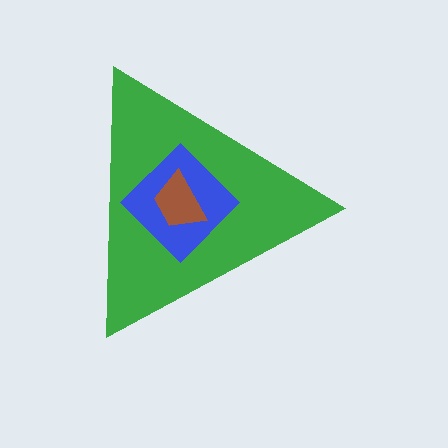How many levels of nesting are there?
3.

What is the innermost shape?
The brown trapezoid.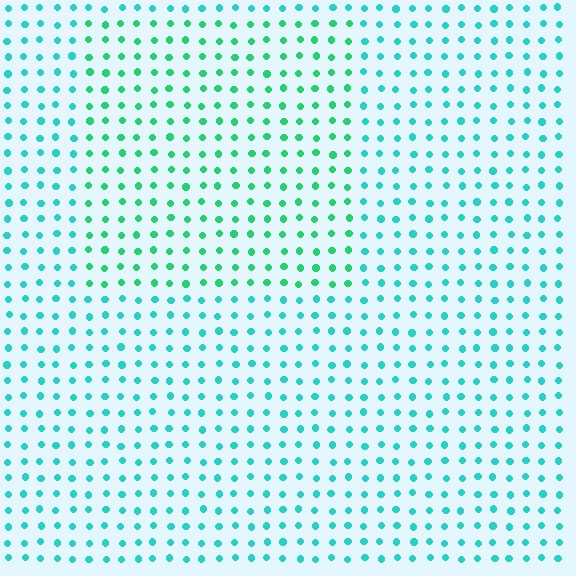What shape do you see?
I see a rectangle.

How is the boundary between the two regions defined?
The boundary is defined purely by a slight shift in hue (about 32 degrees). Spacing, size, and orientation are identical on both sides.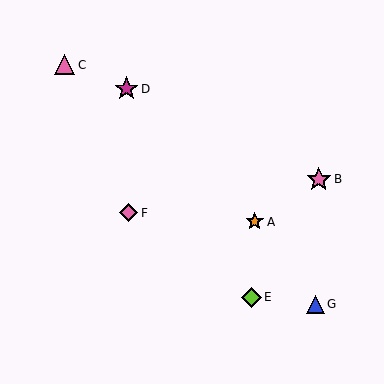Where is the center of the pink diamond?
The center of the pink diamond is at (129, 213).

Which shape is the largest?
The pink star (labeled B) is the largest.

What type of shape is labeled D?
Shape D is a magenta star.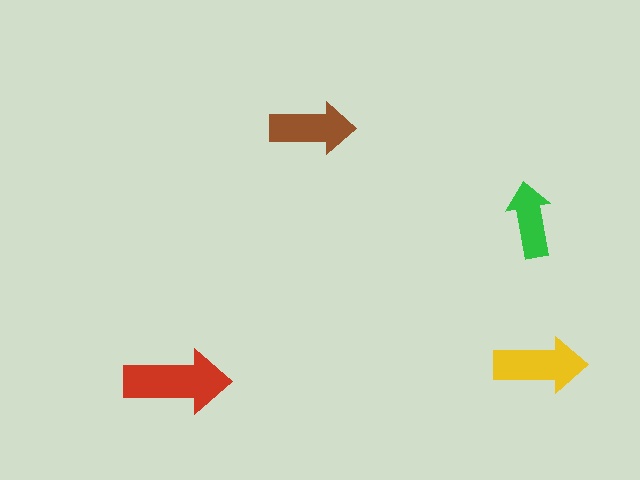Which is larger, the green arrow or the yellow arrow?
The yellow one.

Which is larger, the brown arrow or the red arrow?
The red one.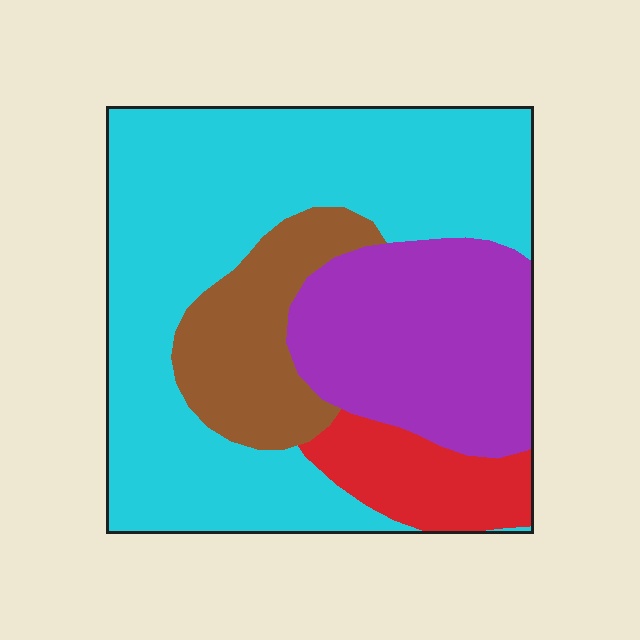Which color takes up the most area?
Cyan, at roughly 50%.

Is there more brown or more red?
Brown.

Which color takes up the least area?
Red, at roughly 10%.